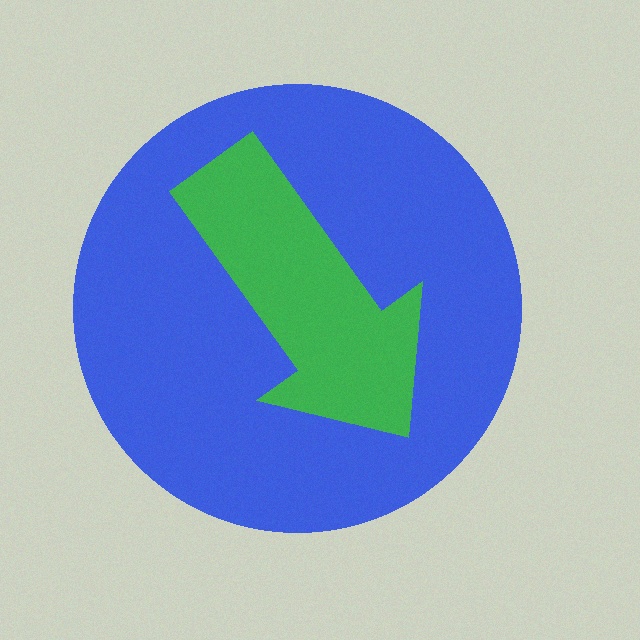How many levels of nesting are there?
2.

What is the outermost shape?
The blue circle.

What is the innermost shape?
The green arrow.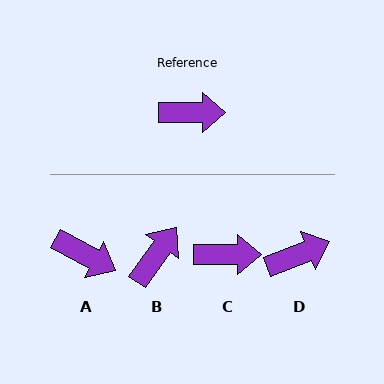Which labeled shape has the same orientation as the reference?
C.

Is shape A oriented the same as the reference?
No, it is off by about 28 degrees.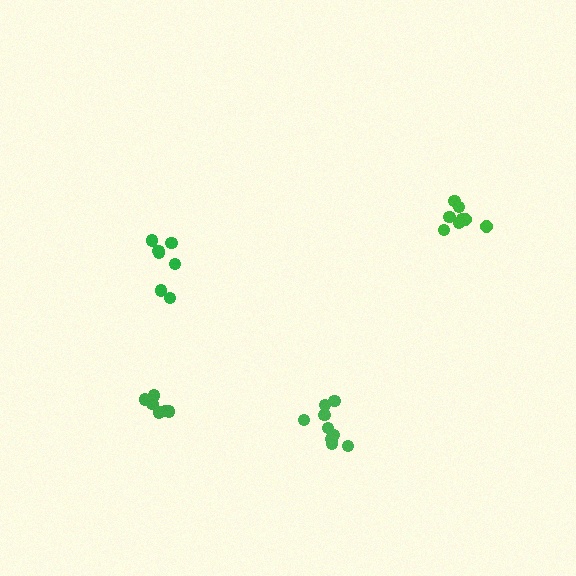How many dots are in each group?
Group 1: 7 dots, Group 2: 9 dots, Group 3: 8 dots, Group 4: 8 dots (32 total).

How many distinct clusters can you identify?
There are 4 distinct clusters.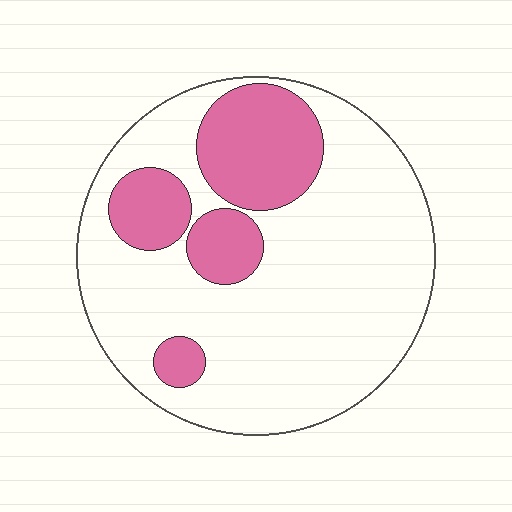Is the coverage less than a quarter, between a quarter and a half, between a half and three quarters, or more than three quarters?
Less than a quarter.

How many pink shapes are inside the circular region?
4.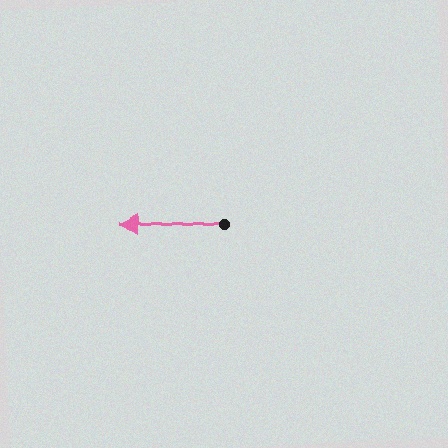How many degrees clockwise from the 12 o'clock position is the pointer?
Approximately 272 degrees.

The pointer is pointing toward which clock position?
Roughly 9 o'clock.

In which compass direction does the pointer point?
West.